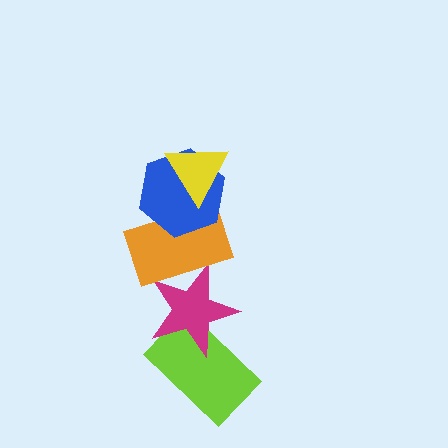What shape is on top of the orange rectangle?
The blue hexagon is on top of the orange rectangle.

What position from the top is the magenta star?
The magenta star is 4th from the top.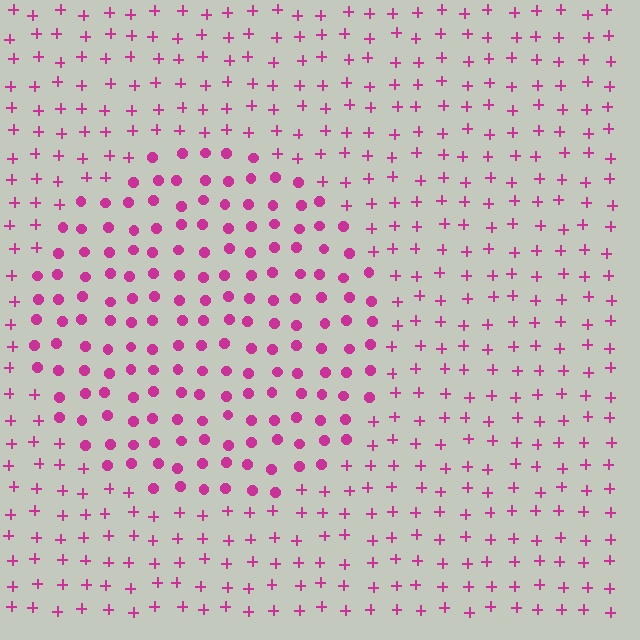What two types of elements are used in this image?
The image uses circles inside the circle region and plus signs outside it.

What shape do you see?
I see a circle.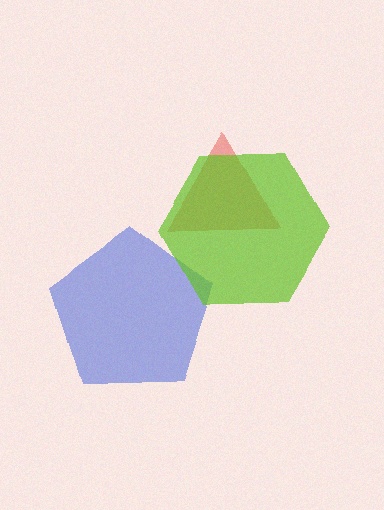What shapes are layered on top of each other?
The layered shapes are: a red triangle, a blue pentagon, a lime hexagon.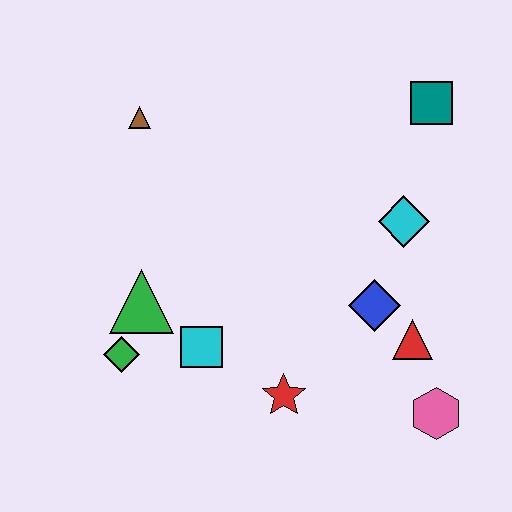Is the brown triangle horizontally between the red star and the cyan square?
No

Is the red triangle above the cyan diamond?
No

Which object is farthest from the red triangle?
The brown triangle is farthest from the red triangle.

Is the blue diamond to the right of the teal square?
No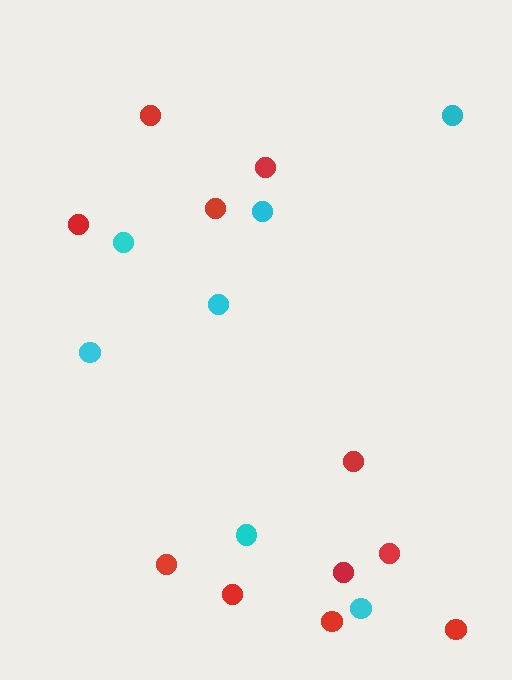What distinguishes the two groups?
There are 2 groups: one group of red circles (11) and one group of cyan circles (7).